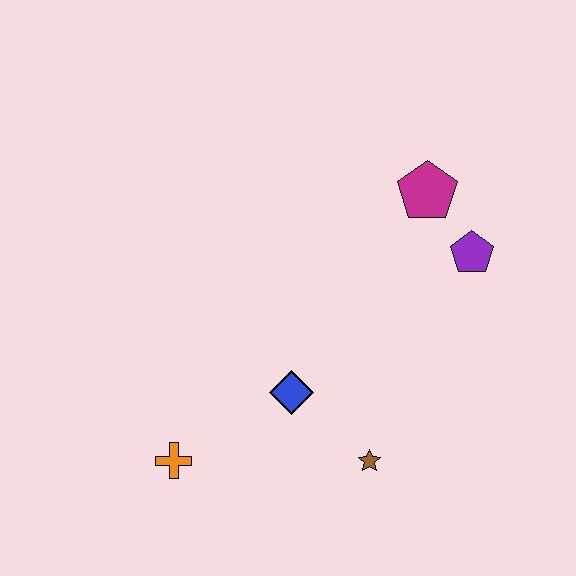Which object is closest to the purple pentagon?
The magenta pentagon is closest to the purple pentagon.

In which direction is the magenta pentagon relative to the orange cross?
The magenta pentagon is above the orange cross.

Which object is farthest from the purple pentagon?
The orange cross is farthest from the purple pentagon.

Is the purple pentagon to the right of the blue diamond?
Yes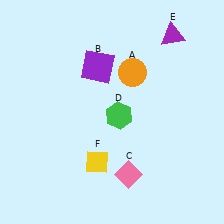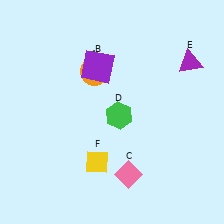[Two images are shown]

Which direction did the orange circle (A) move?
The orange circle (A) moved left.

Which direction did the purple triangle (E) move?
The purple triangle (E) moved down.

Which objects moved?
The objects that moved are: the orange circle (A), the purple triangle (E).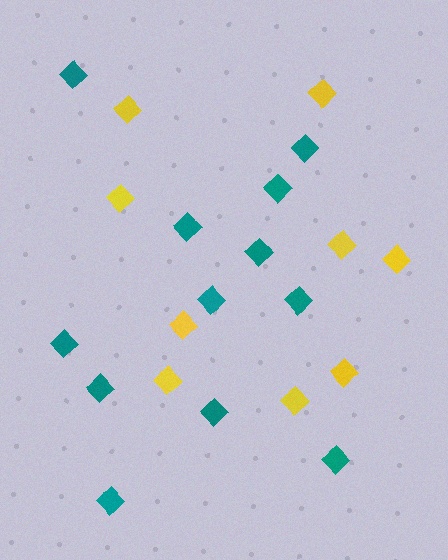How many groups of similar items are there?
There are 2 groups: one group of yellow diamonds (9) and one group of teal diamonds (12).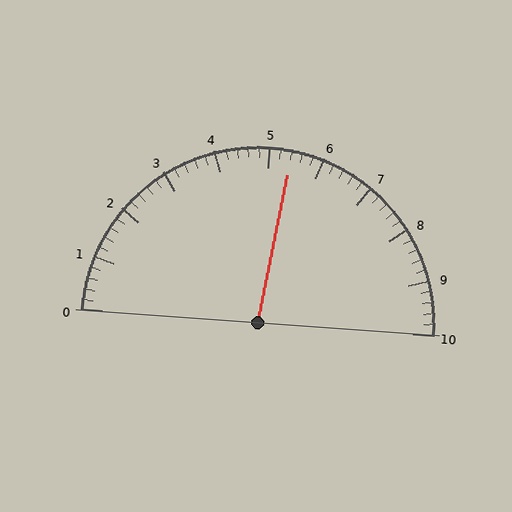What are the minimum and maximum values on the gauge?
The gauge ranges from 0 to 10.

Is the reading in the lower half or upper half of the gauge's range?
The reading is in the upper half of the range (0 to 10).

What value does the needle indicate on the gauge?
The needle indicates approximately 5.4.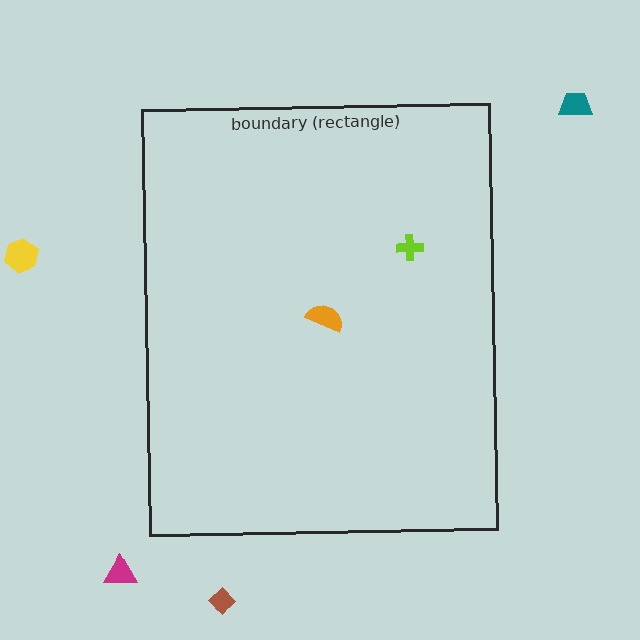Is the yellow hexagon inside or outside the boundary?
Outside.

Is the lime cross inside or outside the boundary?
Inside.